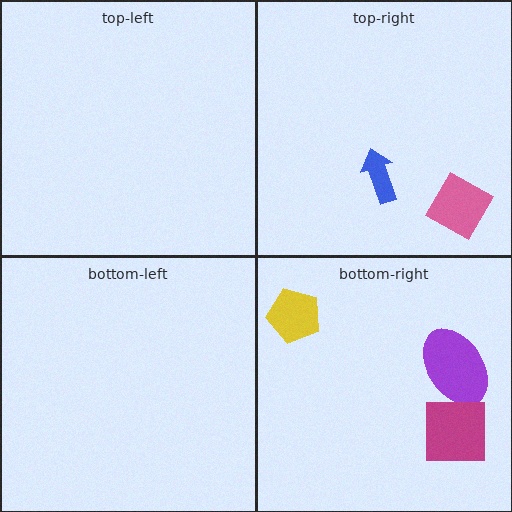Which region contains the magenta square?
The bottom-right region.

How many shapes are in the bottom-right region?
3.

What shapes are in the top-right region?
The blue arrow, the pink diamond.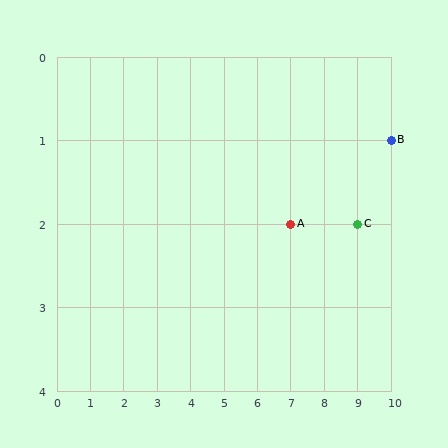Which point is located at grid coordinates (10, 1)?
Point B is at (10, 1).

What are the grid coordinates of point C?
Point C is at grid coordinates (9, 2).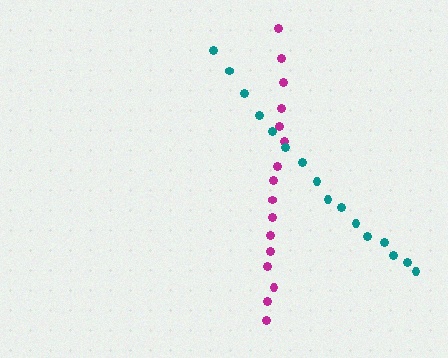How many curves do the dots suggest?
There are 2 distinct paths.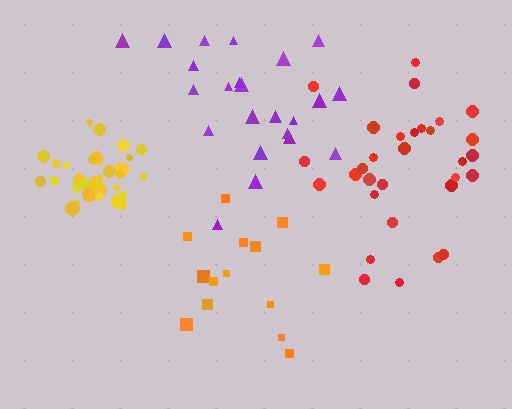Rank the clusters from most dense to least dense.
yellow, red, purple, orange.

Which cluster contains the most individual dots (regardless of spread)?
Yellow (33).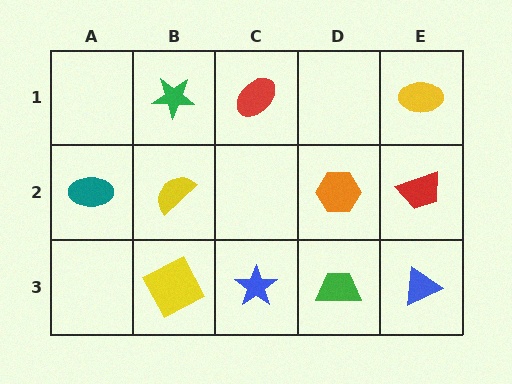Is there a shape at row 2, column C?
No, that cell is empty.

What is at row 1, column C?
A red ellipse.